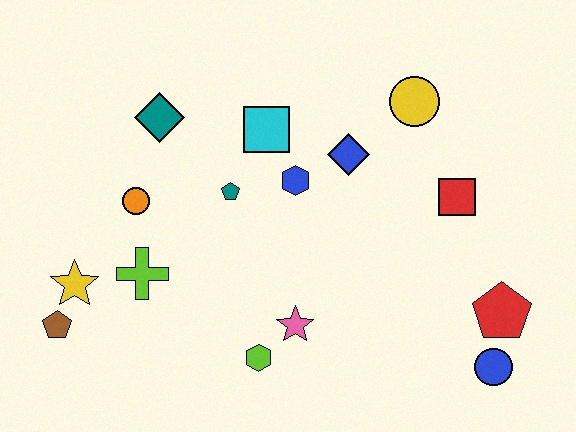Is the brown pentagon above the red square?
No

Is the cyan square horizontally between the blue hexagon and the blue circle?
No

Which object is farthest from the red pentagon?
The brown pentagon is farthest from the red pentagon.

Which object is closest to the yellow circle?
The blue diamond is closest to the yellow circle.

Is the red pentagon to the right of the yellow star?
Yes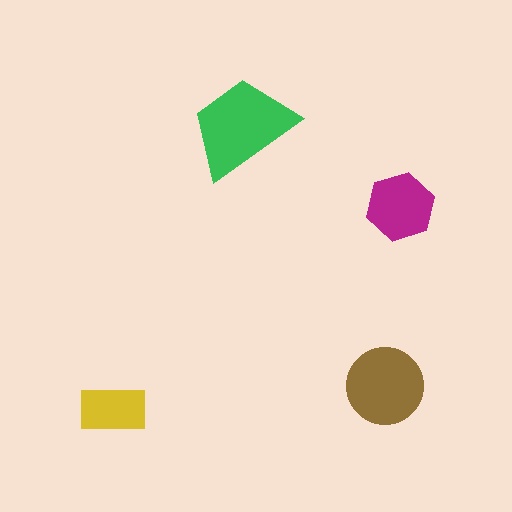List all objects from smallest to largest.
The yellow rectangle, the magenta hexagon, the brown circle, the green trapezoid.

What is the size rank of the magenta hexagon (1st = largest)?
3rd.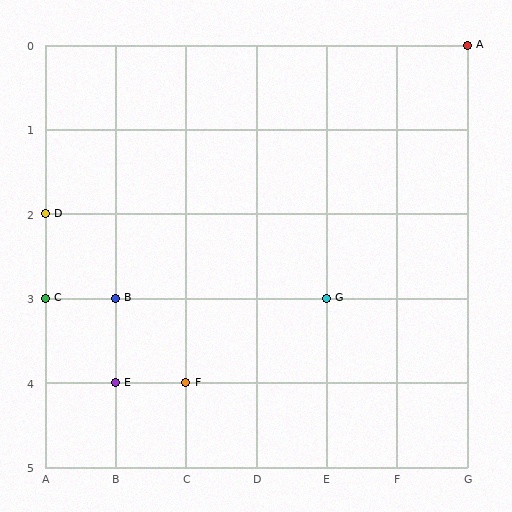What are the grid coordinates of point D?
Point D is at grid coordinates (A, 2).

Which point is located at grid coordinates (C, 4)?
Point F is at (C, 4).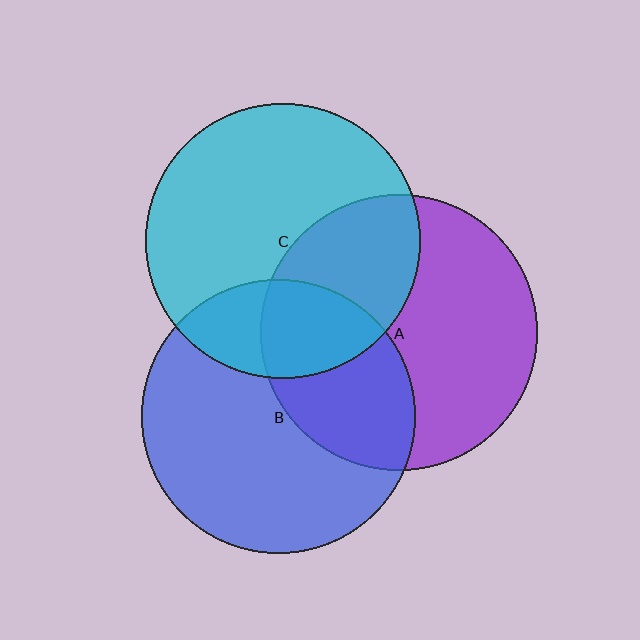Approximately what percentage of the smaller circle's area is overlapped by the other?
Approximately 35%.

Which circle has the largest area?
Circle A (purple).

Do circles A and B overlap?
Yes.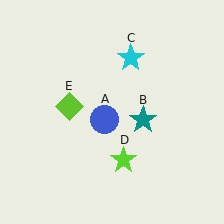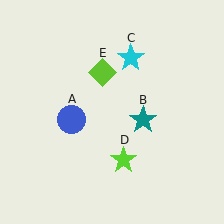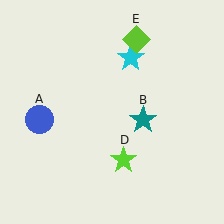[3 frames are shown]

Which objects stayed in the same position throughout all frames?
Teal star (object B) and cyan star (object C) and lime star (object D) remained stationary.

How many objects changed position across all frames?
2 objects changed position: blue circle (object A), lime diamond (object E).